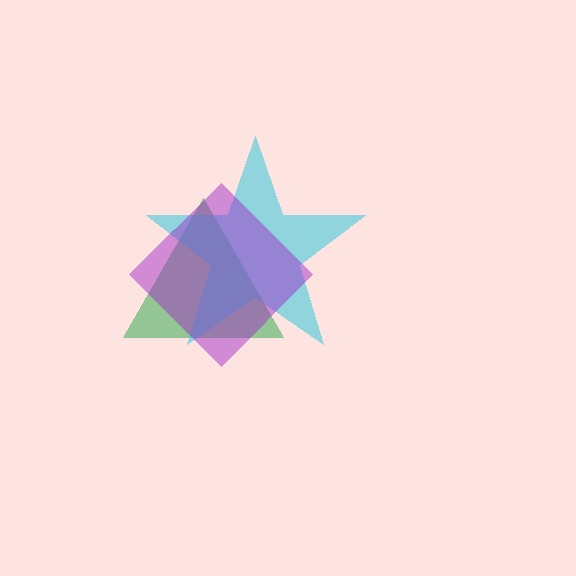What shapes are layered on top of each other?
The layered shapes are: a green triangle, a cyan star, a purple diamond.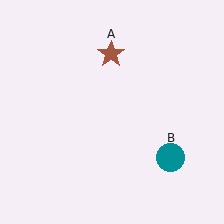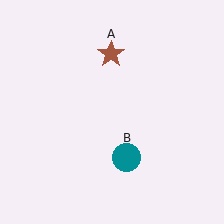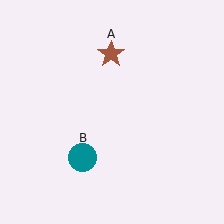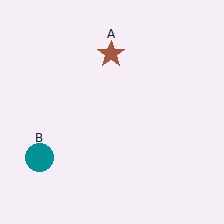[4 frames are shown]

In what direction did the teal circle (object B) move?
The teal circle (object B) moved left.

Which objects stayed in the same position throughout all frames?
Brown star (object A) remained stationary.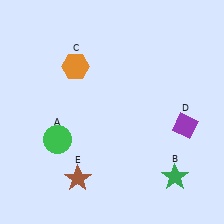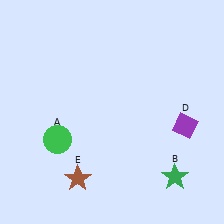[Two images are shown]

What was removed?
The orange hexagon (C) was removed in Image 2.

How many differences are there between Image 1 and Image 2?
There is 1 difference between the two images.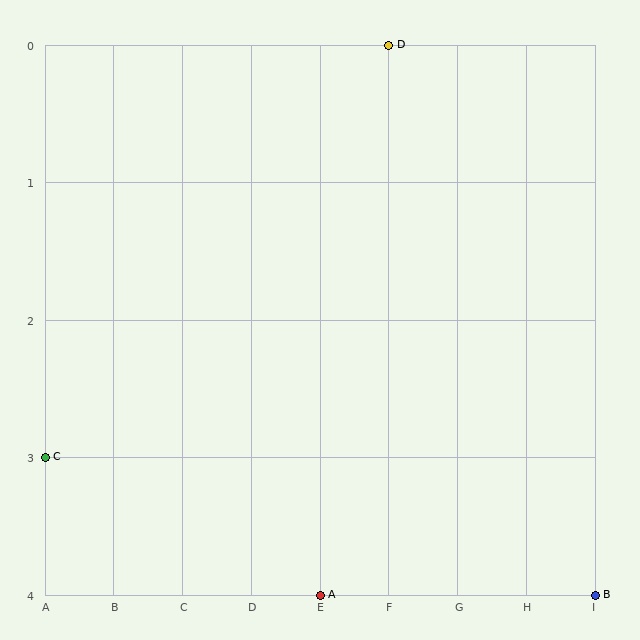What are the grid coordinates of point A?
Point A is at grid coordinates (E, 4).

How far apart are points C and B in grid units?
Points C and B are 8 columns and 1 row apart (about 8.1 grid units diagonally).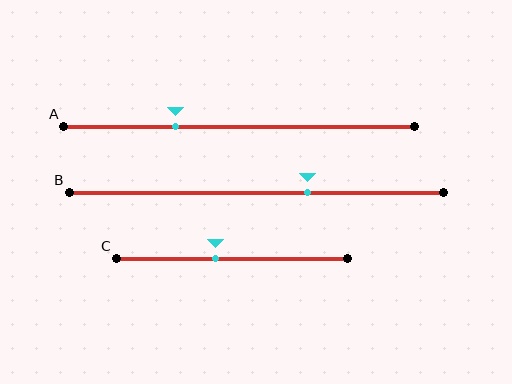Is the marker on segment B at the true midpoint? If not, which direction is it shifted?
No, the marker on segment B is shifted to the right by about 14% of the segment length.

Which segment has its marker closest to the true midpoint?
Segment C has its marker closest to the true midpoint.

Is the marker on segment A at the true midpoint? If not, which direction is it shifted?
No, the marker on segment A is shifted to the left by about 18% of the segment length.